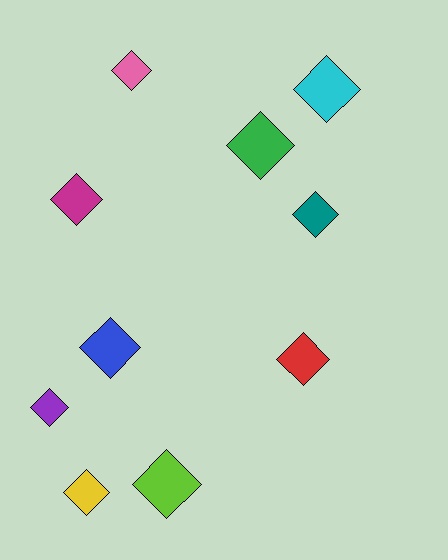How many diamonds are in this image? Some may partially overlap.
There are 10 diamonds.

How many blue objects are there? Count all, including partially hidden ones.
There is 1 blue object.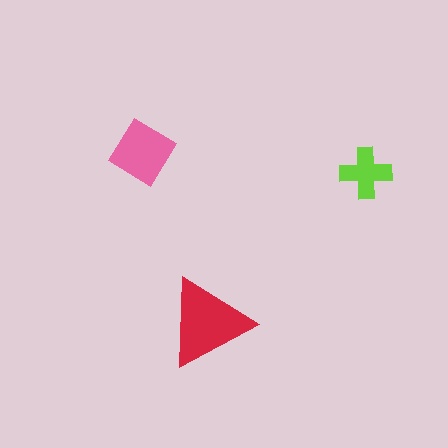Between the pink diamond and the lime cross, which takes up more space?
The pink diamond.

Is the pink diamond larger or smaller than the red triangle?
Smaller.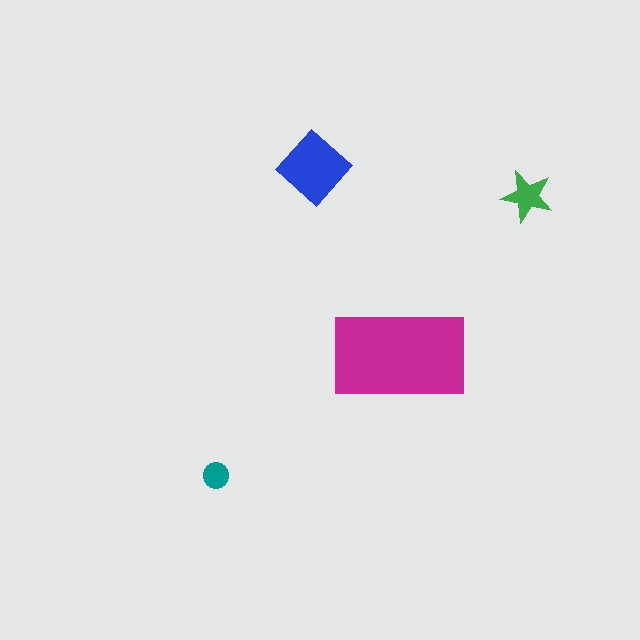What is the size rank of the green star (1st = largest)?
3rd.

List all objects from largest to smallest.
The magenta rectangle, the blue diamond, the green star, the teal circle.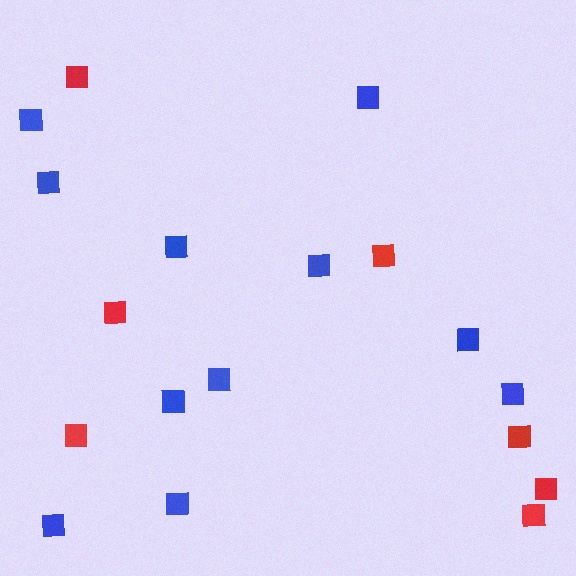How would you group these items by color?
There are 2 groups: one group of red squares (7) and one group of blue squares (11).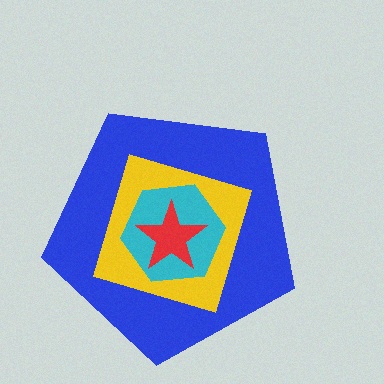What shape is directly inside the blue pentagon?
The yellow square.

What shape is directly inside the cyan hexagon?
The red star.